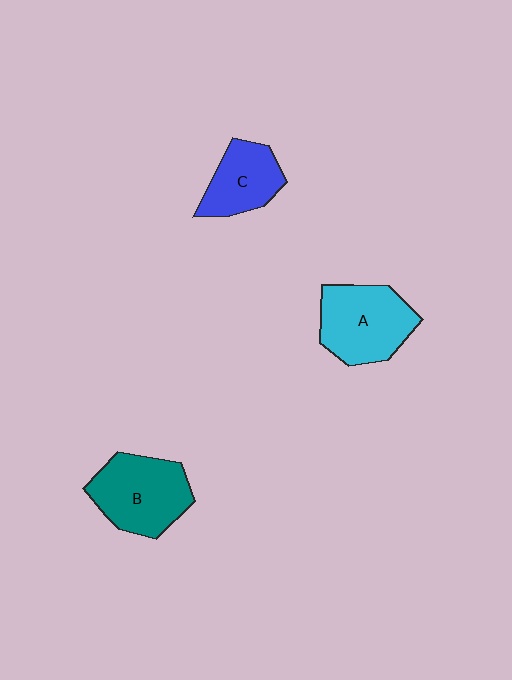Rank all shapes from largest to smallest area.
From largest to smallest: B (teal), A (cyan), C (blue).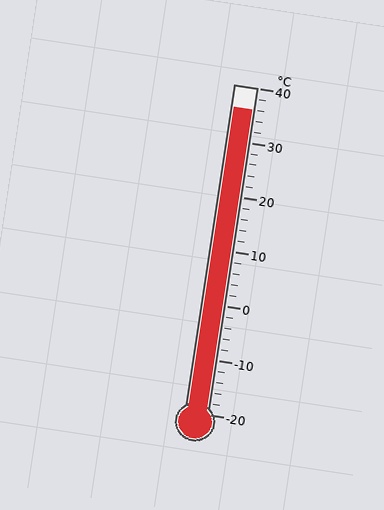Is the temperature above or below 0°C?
The temperature is above 0°C.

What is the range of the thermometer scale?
The thermometer scale ranges from -20°C to 40°C.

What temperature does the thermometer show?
The thermometer shows approximately 36°C.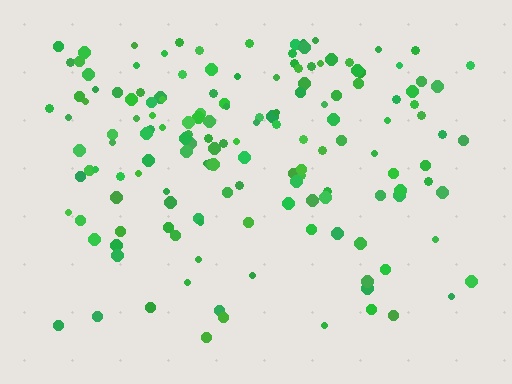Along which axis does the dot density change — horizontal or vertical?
Vertical.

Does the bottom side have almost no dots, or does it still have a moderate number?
Still a moderate number, just noticeably fewer than the top.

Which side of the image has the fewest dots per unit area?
The bottom.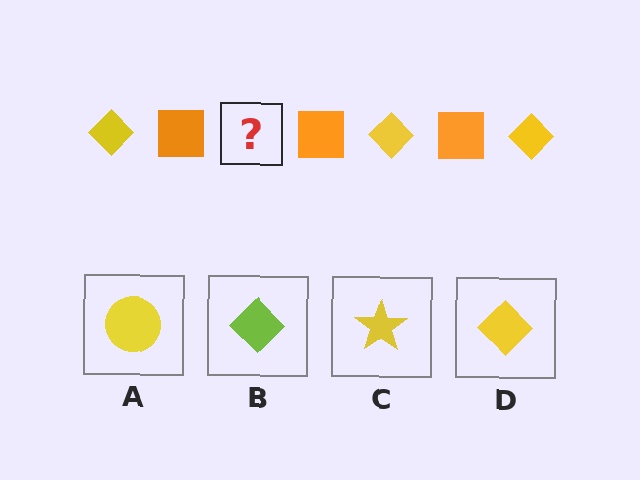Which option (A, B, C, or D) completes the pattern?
D.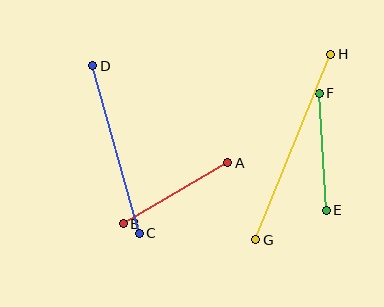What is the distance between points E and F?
The distance is approximately 117 pixels.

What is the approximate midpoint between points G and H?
The midpoint is at approximately (293, 147) pixels.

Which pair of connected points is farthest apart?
Points G and H are farthest apart.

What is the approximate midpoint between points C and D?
The midpoint is at approximately (116, 149) pixels.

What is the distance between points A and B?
The distance is approximately 121 pixels.